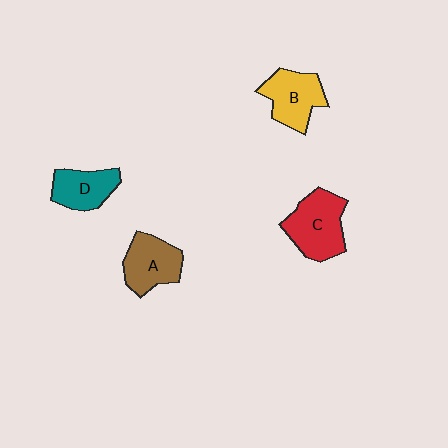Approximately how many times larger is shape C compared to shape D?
Approximately 1.4 times.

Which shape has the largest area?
Shape C (red).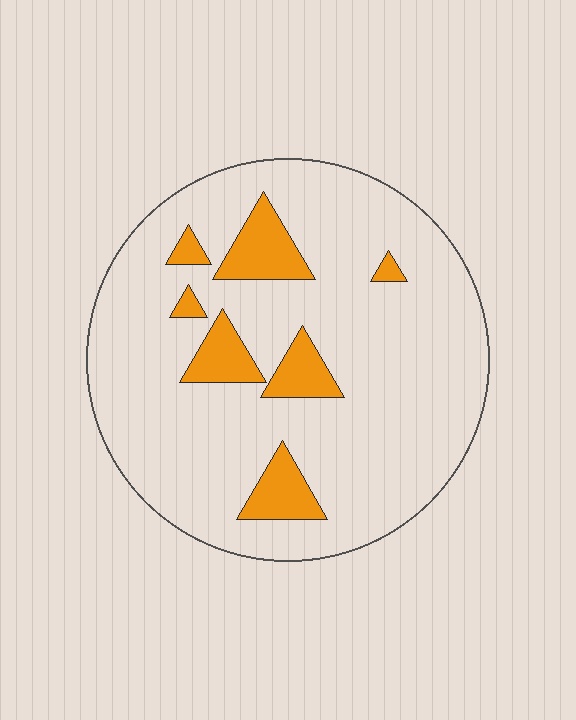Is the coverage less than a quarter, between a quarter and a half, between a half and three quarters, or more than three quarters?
Less than a quarter.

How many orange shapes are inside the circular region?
7.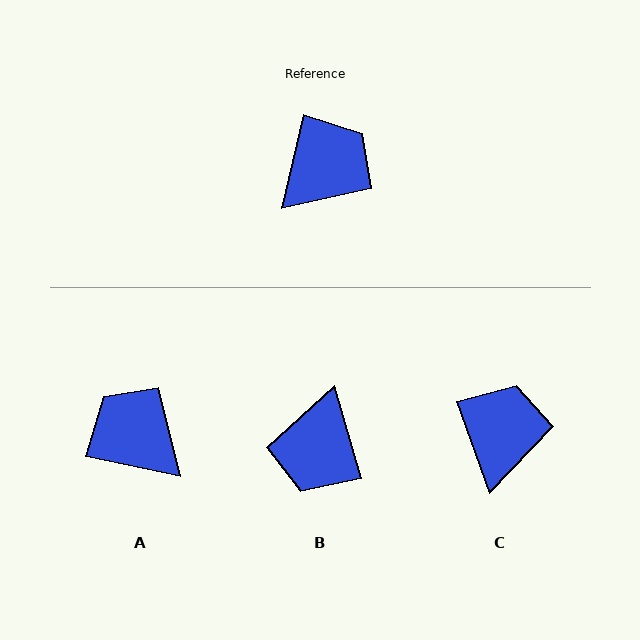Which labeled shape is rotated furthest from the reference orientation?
B, about 150 degrees away.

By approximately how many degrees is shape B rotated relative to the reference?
Approximately 150 degrees clockwise.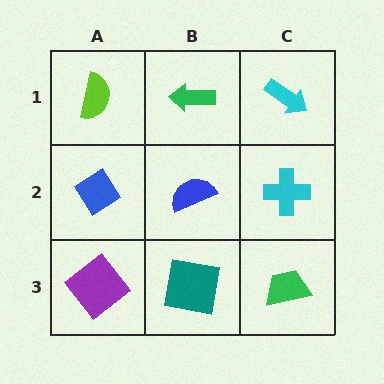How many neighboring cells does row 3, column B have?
3.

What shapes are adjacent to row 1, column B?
A blue semicircle (row 2, column B), a lime semicircle (row 1, column A), a cyan arrow (row 1, column C).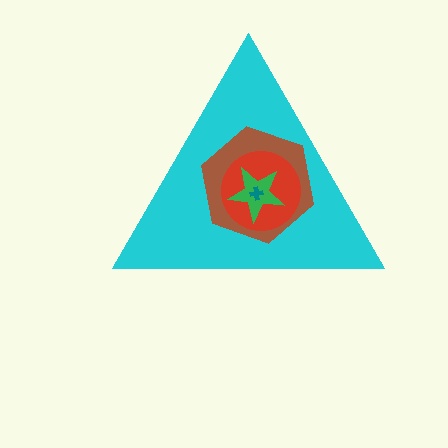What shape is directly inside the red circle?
The green star.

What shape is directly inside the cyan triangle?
The brown hexagon.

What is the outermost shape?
The cyan triangle.